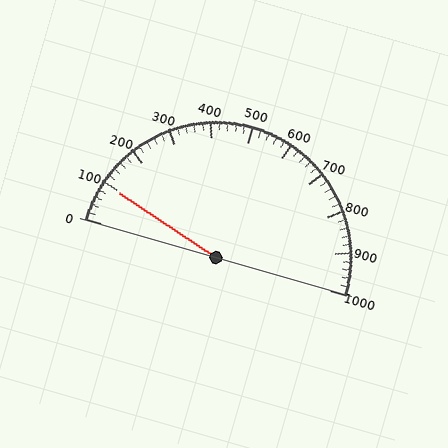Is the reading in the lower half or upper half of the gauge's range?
The reading is in the lower half of the range (0 to 1000).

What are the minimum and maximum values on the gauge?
The gauge ranges from 0 to 1000.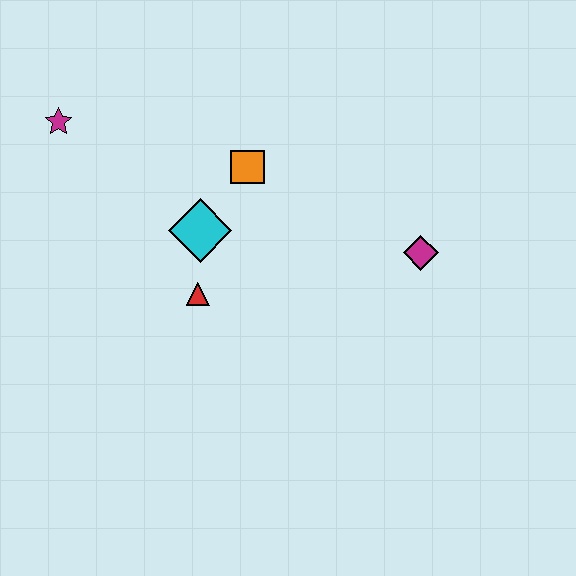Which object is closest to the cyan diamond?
The red triangle is closest to the cyan diamond.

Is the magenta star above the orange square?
Yes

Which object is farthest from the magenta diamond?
The magenta star is farthest from the magenta diamond.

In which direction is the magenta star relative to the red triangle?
The magenta star is above the red triangle.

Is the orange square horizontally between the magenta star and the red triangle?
No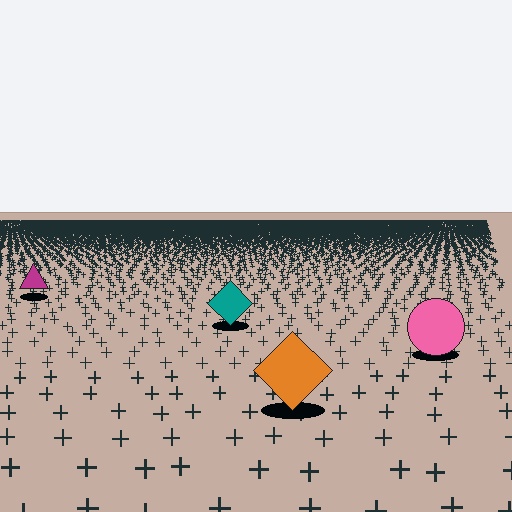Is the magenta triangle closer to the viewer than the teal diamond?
No. The teal diamond is closer — you can tell from the texture gradient: the ground texture is coarser near it.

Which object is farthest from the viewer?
The magenta triangle is farthest from the viewer. It appears smaller and the ground texture around it is denser.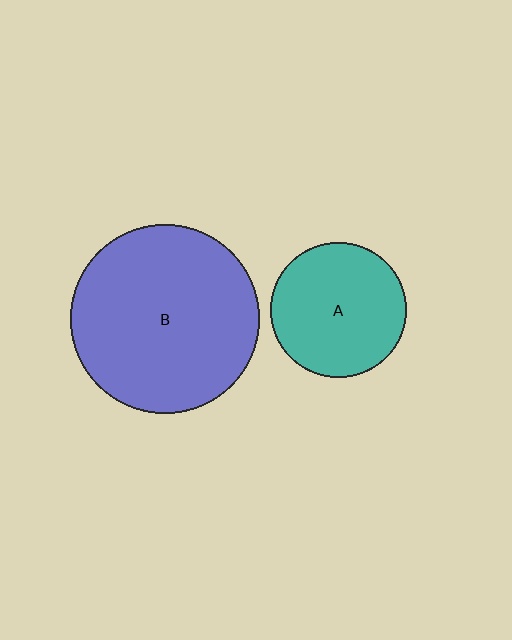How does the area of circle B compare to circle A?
Approximately 1.9 times.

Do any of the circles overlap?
No, none of the circles overlap.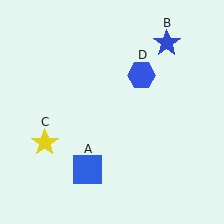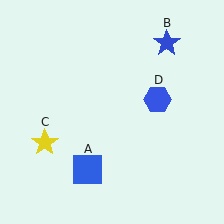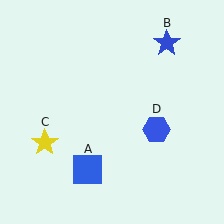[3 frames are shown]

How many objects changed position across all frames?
1 object changed position: blue hexagon (object D).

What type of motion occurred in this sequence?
The blue hexagon (object D) rotated clockwise around the center of the scene.